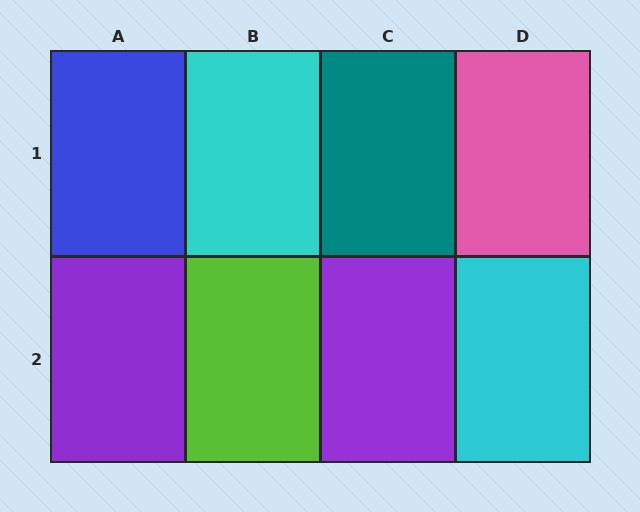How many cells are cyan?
2 cells are cyan.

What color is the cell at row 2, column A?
Purple.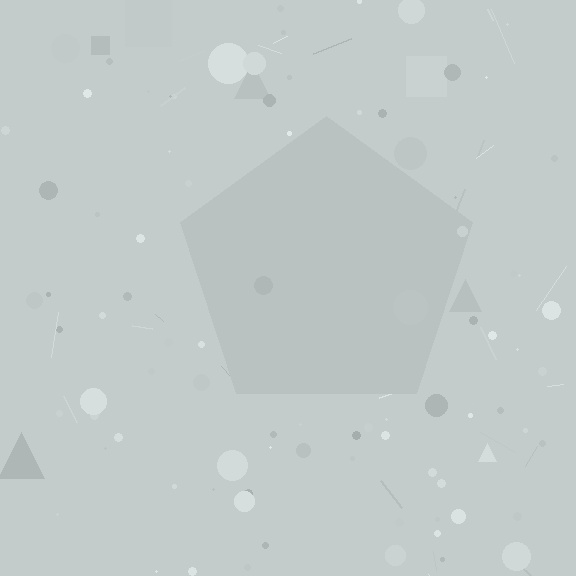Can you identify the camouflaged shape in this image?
The camouflaged shape is a pentagon.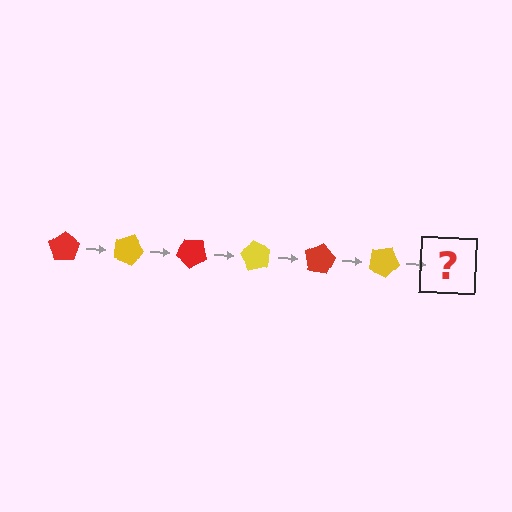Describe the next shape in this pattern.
It should be a red pentagon, rotated 120 degrees from the start.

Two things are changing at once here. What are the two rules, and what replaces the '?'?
The two rules are that it rotates 20 degrees each step and the color cycles through red and yellow. The '?' should be a red pentagon, rotated 120 degrees from the start.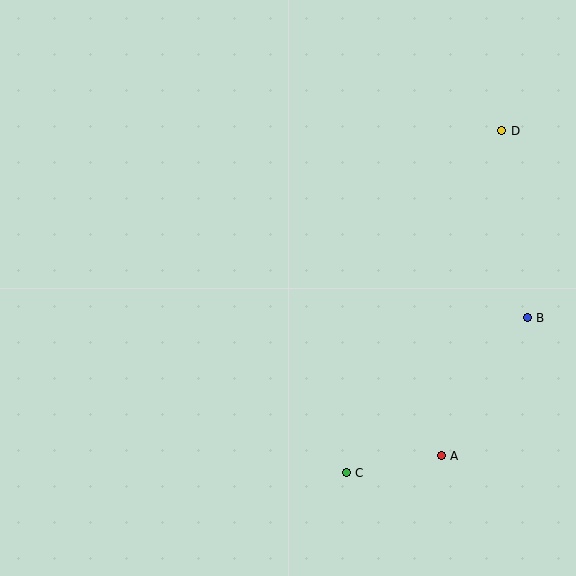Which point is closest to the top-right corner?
Point D is closest to the top-right corner.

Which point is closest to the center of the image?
Point C at (346, 473) is closest to the center.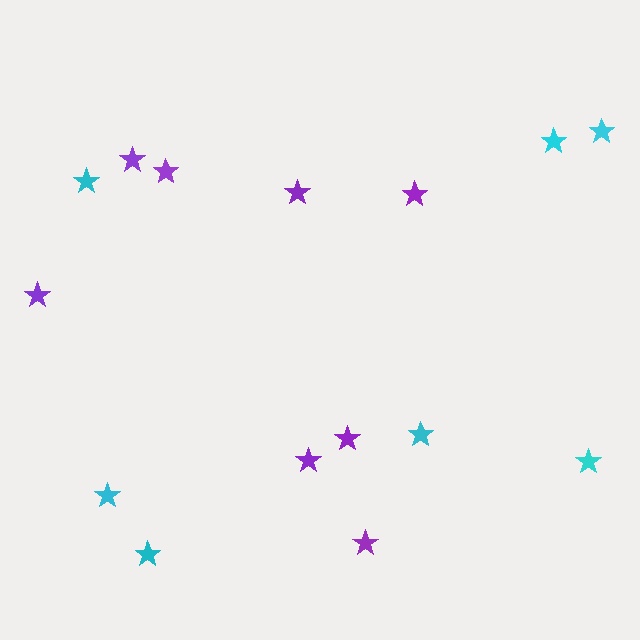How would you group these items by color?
There are 2 groups: one group of cyan stars (7) and one group of purple stars (8).